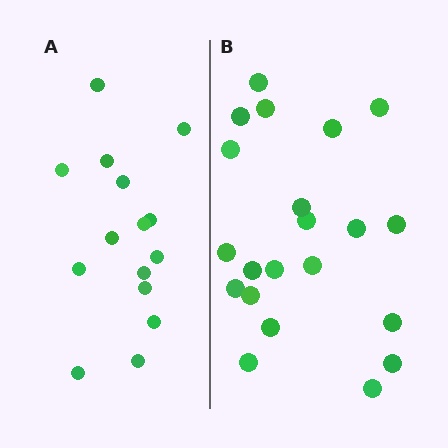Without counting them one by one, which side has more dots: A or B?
Region B (the right region) has more dots.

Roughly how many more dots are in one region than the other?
Region B has about 6 more dots than region A.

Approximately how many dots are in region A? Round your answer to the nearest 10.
About 20 dots. (The exact count is 15, which rounds to 20.)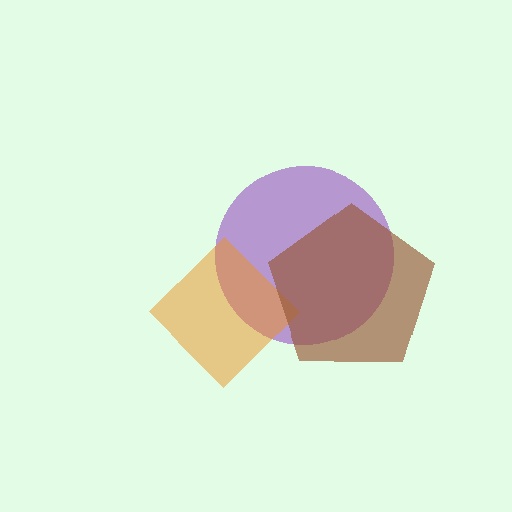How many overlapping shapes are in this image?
There are 3 overlapping shapes in the image.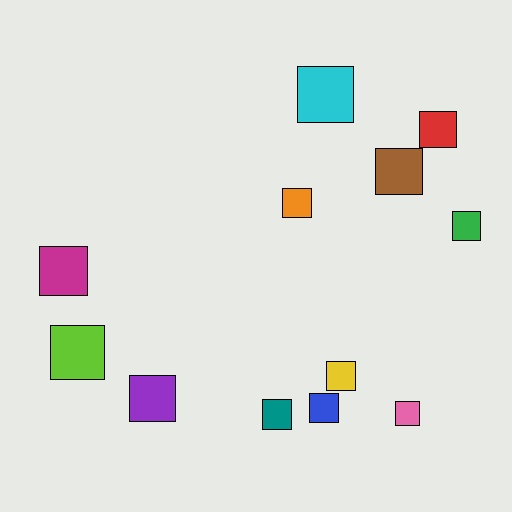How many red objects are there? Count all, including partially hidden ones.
There is 1 red object.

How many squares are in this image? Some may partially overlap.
There are 12 squares.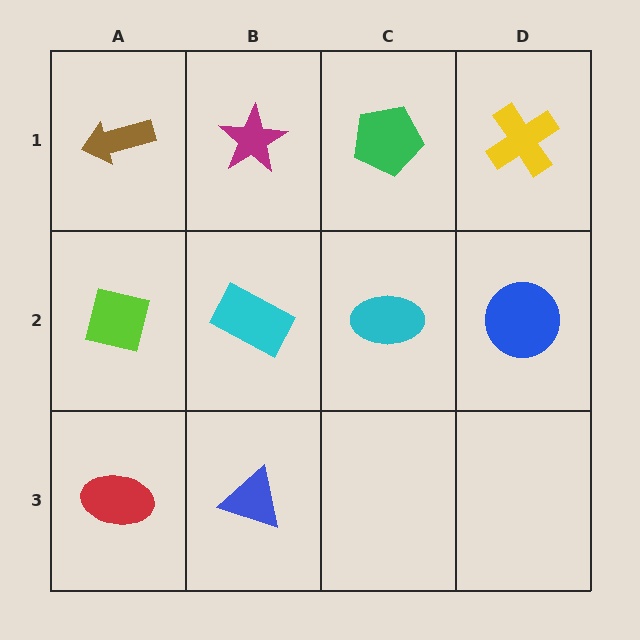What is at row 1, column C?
A green pentagon.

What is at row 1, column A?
A brown arrow.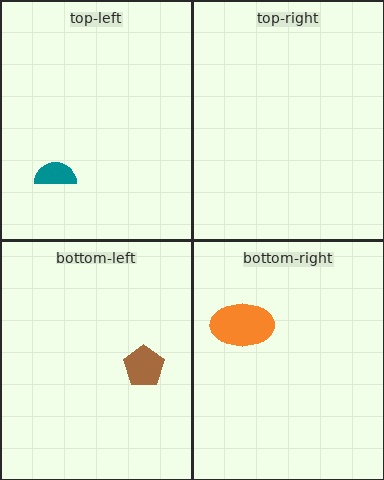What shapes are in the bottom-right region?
The orange ellipse.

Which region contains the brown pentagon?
The bottom-left region.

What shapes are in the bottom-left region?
The brown pentagon.